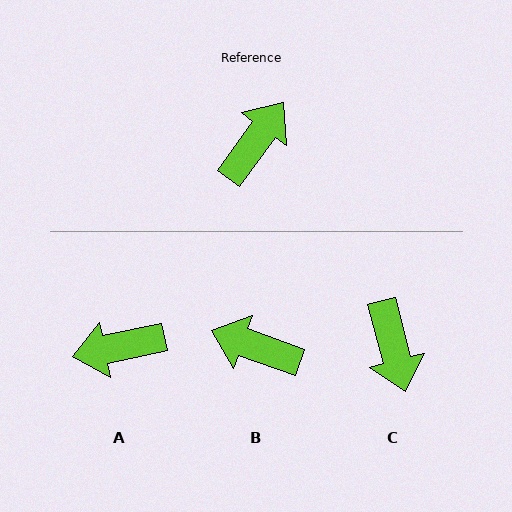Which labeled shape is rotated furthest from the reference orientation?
A, about 138 degrees away.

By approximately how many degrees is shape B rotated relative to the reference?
Approximately 106 degrees counter-clockwise.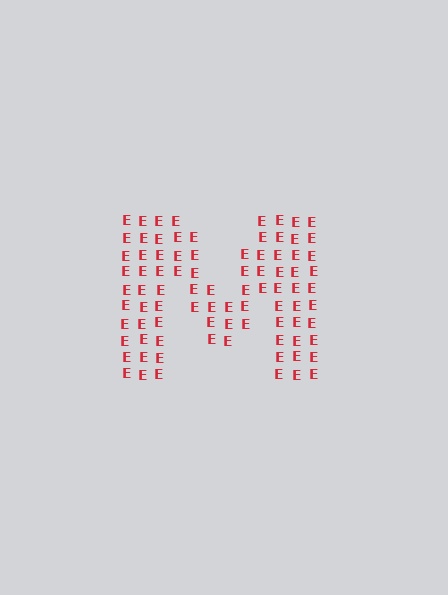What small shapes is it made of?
It is made of small letter E's.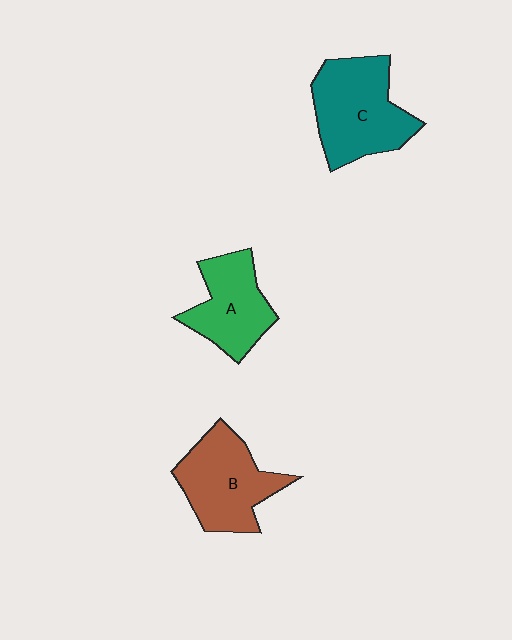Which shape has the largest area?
Shape C (teal).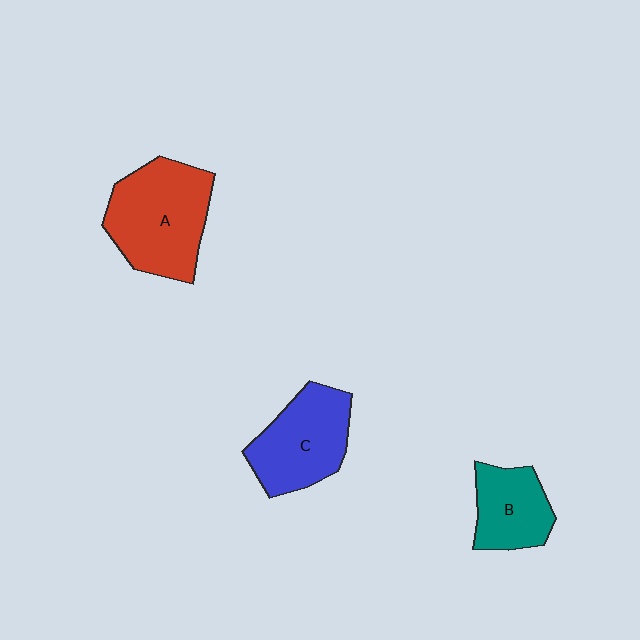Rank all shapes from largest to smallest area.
From largest to smallest: A (red), C (blue), B (teal).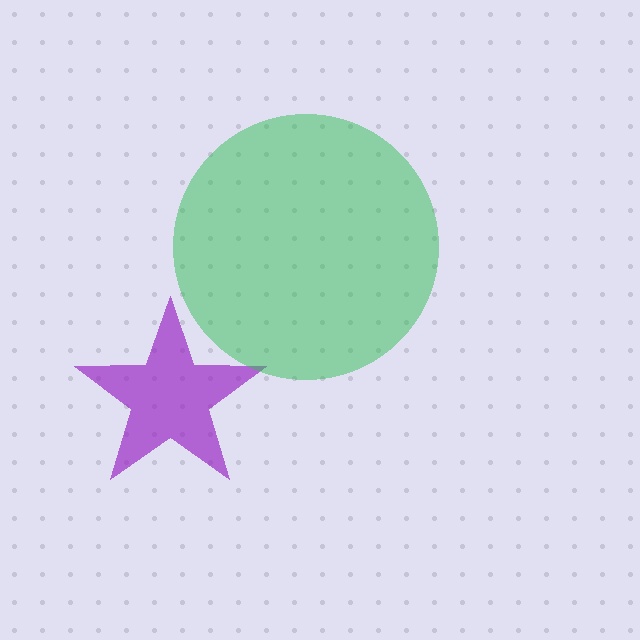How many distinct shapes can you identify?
There are 2 distinct shapes: a purple star, a green circle.